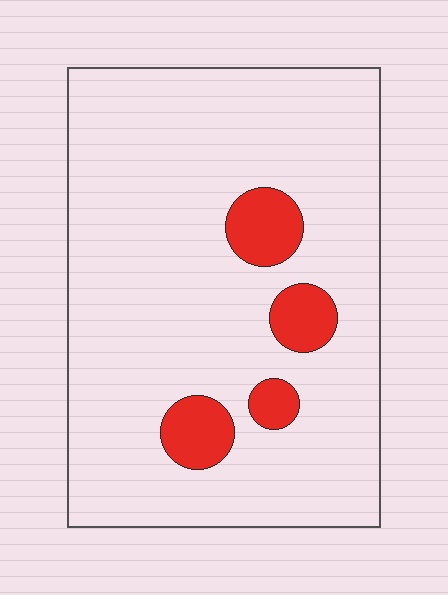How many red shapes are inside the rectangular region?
4.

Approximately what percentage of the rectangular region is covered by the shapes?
Approximately 10%.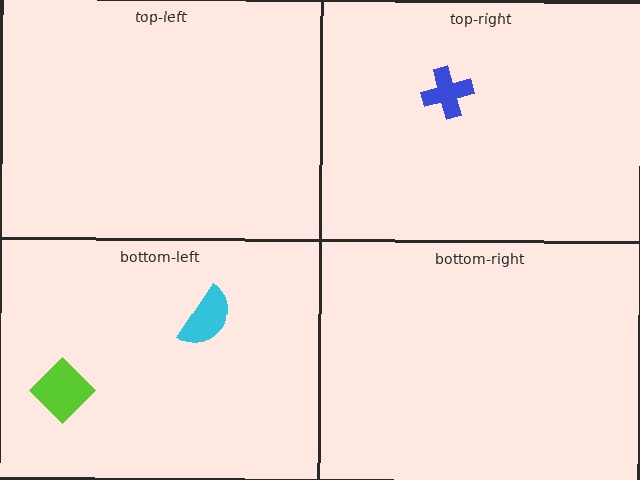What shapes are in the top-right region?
The blue cross.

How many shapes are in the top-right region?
1.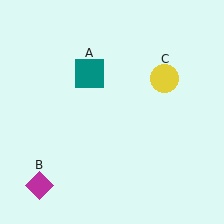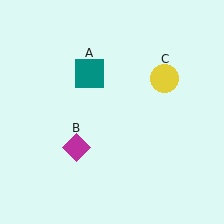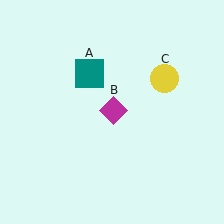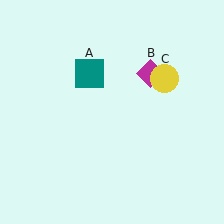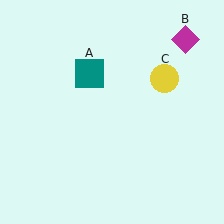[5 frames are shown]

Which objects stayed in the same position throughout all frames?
Teal square (object A) and yellow circle (object C) remained stationary.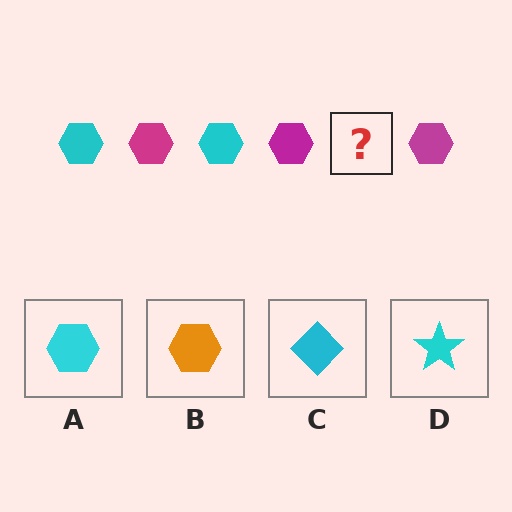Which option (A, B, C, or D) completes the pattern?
A.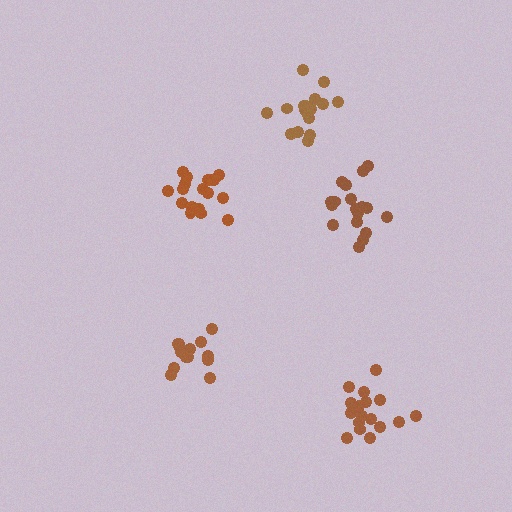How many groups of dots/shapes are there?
There are 5 groups.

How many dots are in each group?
Group 1: 14 dots, Group 2: 19 dots, Group 3: 19 dots, Group 4: 17 dots, Group 5: 19 dots (88 total).